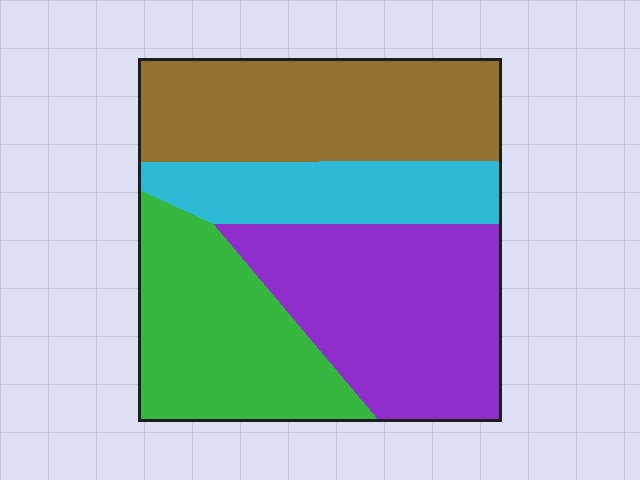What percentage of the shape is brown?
Brown takes up between a sixth and a third of the shape.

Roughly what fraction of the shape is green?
Green takes up less than a quarter of the shape.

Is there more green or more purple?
Purple.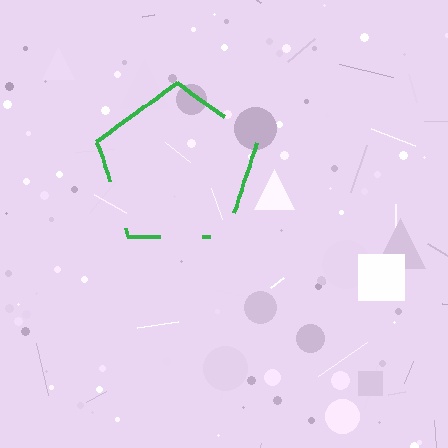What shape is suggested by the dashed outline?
The dashed outline suggests a pentagon.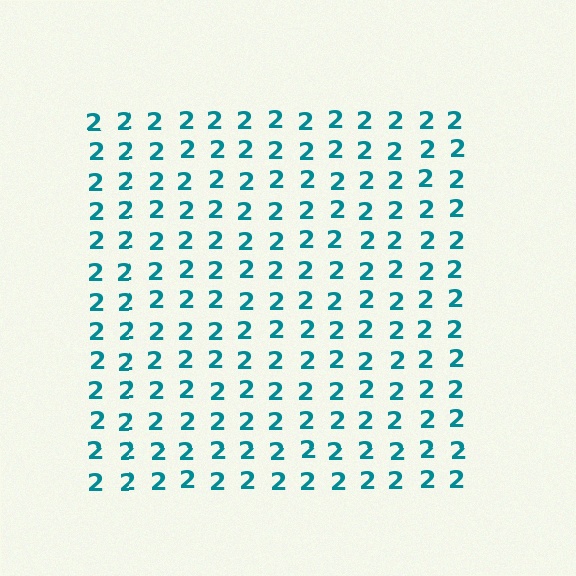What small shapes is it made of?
It is made of small digit 2's.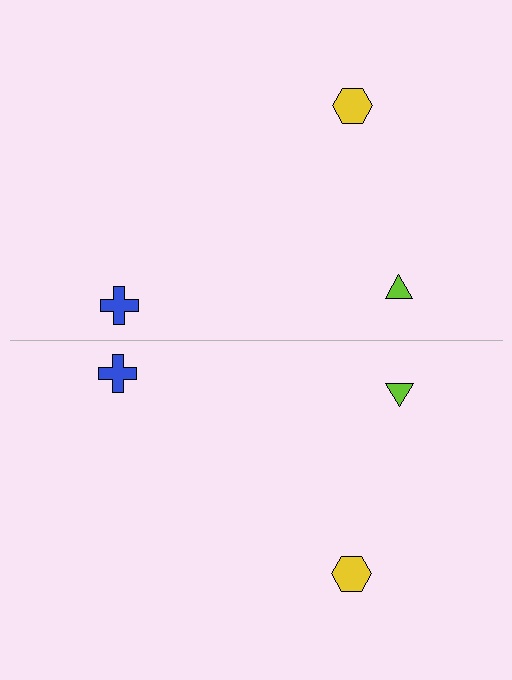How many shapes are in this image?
There are 6 shapes in this image.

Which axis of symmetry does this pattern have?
The pattern has a horizontal axis of symmetry running through the center of the image.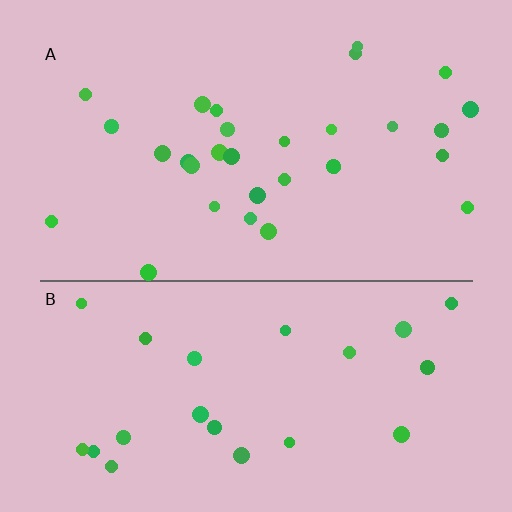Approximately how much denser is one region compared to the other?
Approximately 1.4× — region A over region B.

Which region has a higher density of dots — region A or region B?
A (the top).